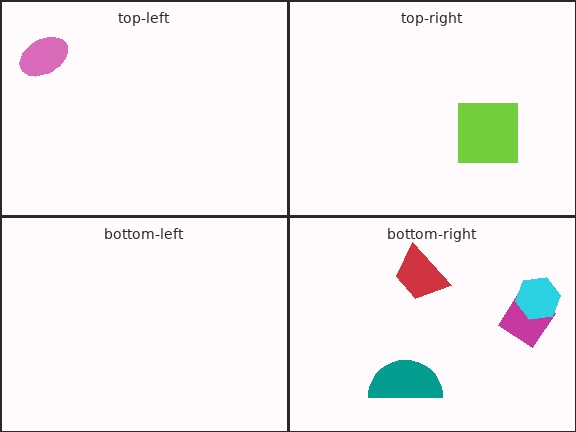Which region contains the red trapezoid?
The bottom-right region.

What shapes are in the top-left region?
The pink ellipse.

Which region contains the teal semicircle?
The bottom-right region.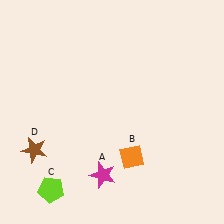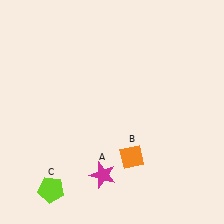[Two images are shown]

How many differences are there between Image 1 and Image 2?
There is 1 difference between the two images.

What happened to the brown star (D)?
The brown star (D) was removed in Image 2. It was in the bottom-left area of Image 1.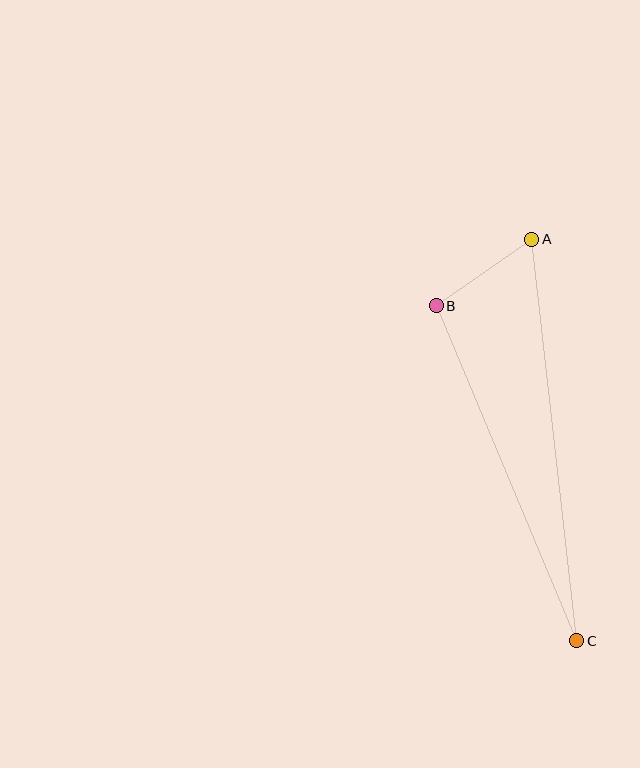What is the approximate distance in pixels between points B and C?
The distance between B and C is approximately 363 pixels.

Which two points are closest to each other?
Points A and B are closest to each other.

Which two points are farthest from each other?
Points A and C are farthest from each other.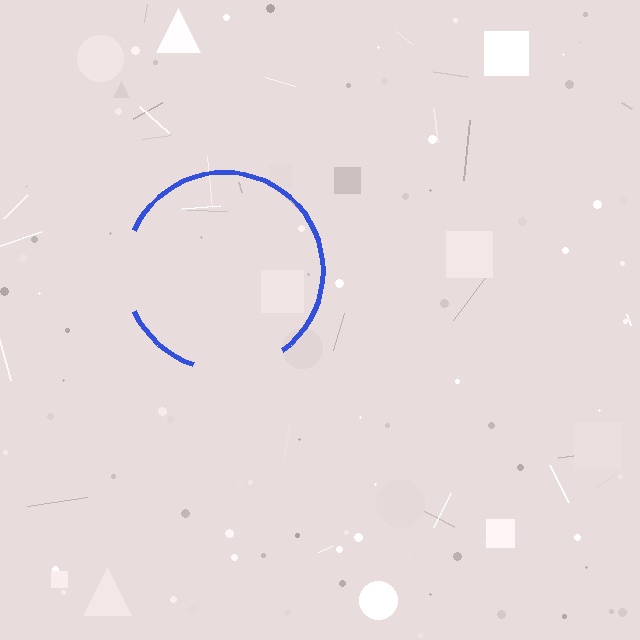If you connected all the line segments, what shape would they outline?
They would outline a circle.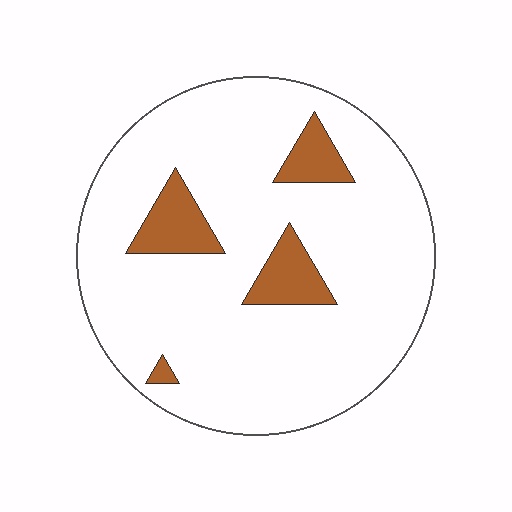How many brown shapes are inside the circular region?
4.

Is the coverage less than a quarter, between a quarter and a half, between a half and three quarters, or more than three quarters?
Less than a quarter.